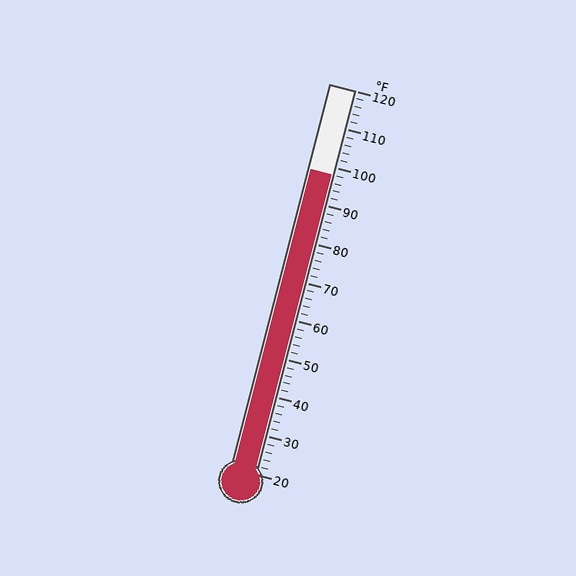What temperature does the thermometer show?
The thermometer shows approximately 98°F.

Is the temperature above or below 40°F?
The temperature is above 40°F.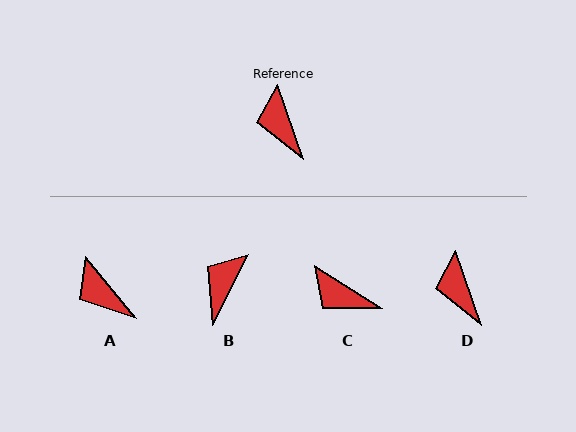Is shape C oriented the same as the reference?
No, it is off by about 39 degrees.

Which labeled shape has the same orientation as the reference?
D.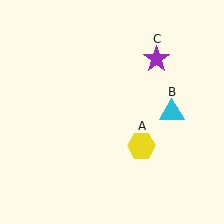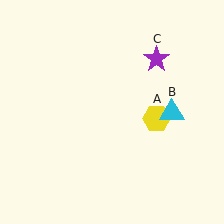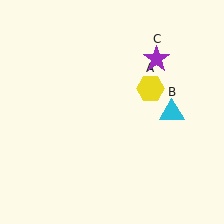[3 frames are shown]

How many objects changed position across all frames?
1 object changed position: yellow hexagon (object A).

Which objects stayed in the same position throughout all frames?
Cyan triangle (object B) and purple star (object C) remained stationary.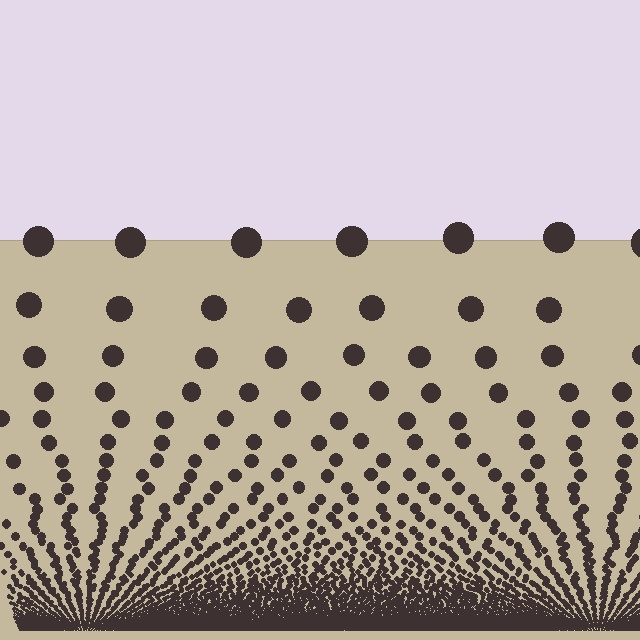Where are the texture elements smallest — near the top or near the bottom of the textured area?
Near the bottom.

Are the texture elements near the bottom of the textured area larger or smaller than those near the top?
Smaller. The gradient is inverted — elements near the bottom are smaller and denser.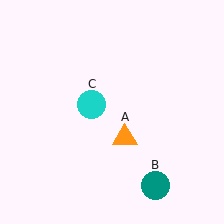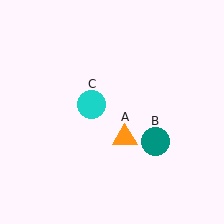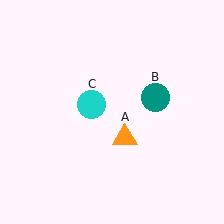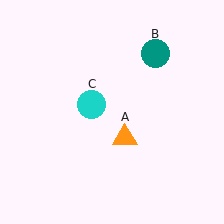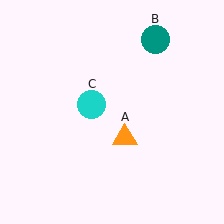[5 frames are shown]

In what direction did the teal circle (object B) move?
The teal circle (object B) moved up.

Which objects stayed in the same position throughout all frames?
Orange triangle (object A) and cyan circle (object C) remained stationary.